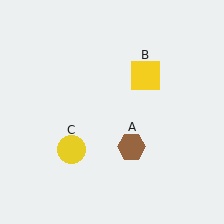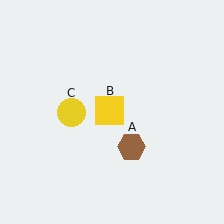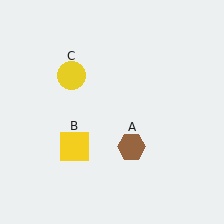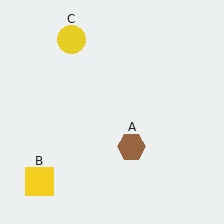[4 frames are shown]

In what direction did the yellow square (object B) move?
The yellow square (object B) moved down and to the left.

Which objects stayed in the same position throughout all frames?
Brown hexagon (object A) remained stationary.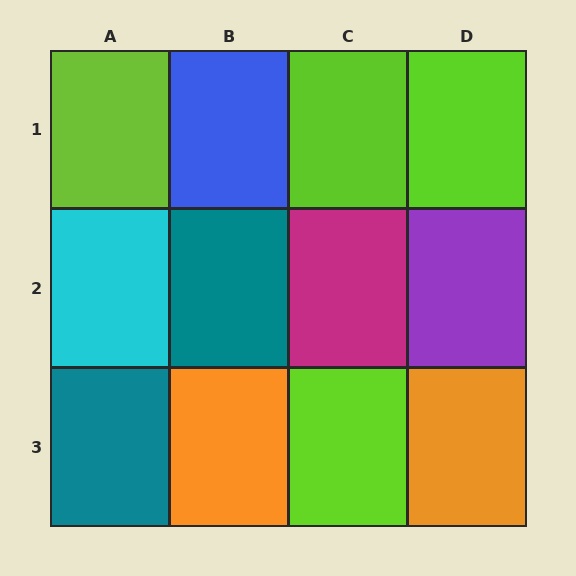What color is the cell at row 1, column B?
Blue.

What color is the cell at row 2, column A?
Cyan.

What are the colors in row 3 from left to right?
Teal, orange, lime, orange.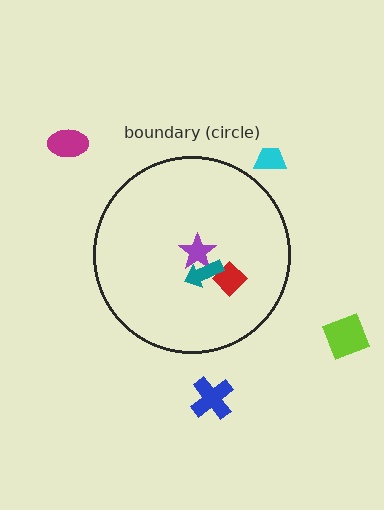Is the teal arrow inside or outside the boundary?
Inside.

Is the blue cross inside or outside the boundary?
Outside.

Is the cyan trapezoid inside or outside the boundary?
Outside.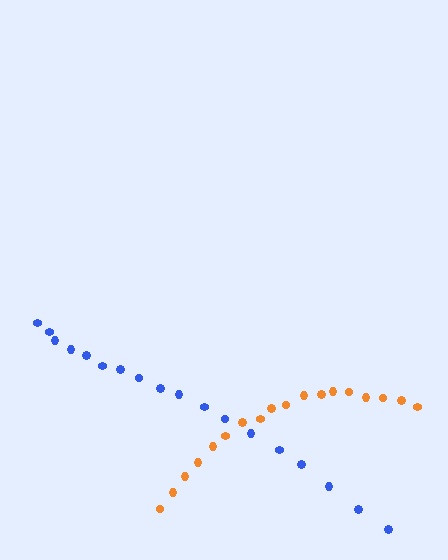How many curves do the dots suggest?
There are 2 distinct paths.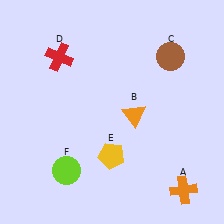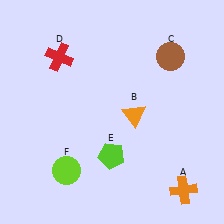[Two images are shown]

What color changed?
The pentagon (E) changed from yellow in Image 1 to lime in Image 2.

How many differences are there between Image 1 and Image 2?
There is 1 difference between the two images.